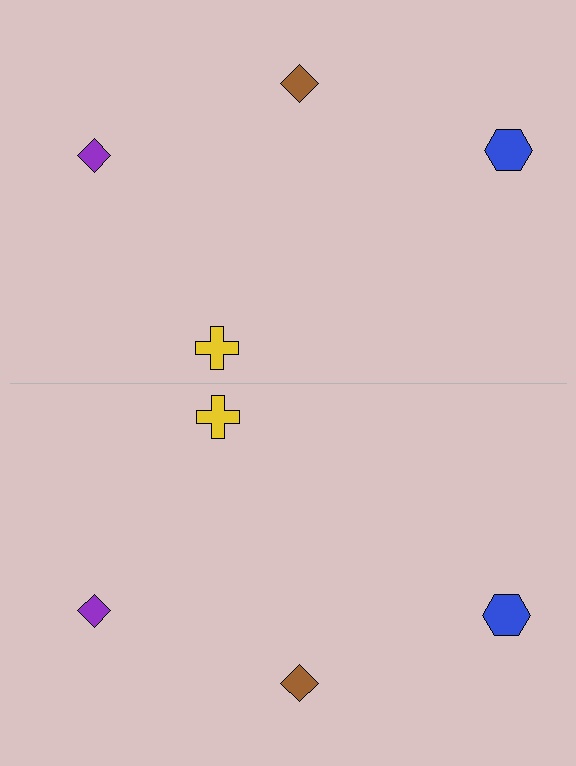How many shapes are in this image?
There are 8 shapes in this image.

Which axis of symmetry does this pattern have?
The pattern has a horizontal axis of symmetry running through the center of the image.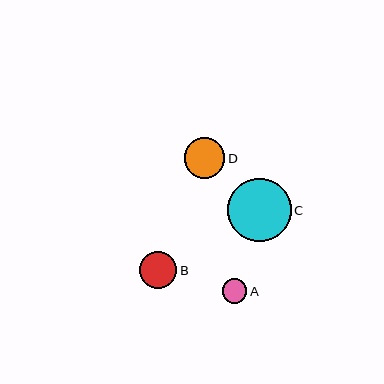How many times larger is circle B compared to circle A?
Circle B is approximately 1.5 times the size of circle A.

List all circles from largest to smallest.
From largest to smallest: C, D, B, A.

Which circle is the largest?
Circle C is the largest with a size of approximately 64 pixels.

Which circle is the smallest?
Circle A is the smallest with a size of approximately 25 pixels.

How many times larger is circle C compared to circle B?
Circle C is approximately 1.7 times the size of circle B.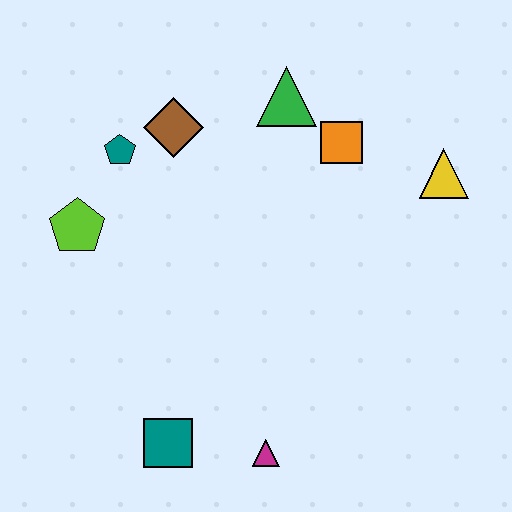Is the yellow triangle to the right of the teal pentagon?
Yes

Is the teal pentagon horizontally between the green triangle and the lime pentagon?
Yes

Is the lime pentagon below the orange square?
Yes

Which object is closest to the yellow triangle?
The orange square is closest to the yellow triangle.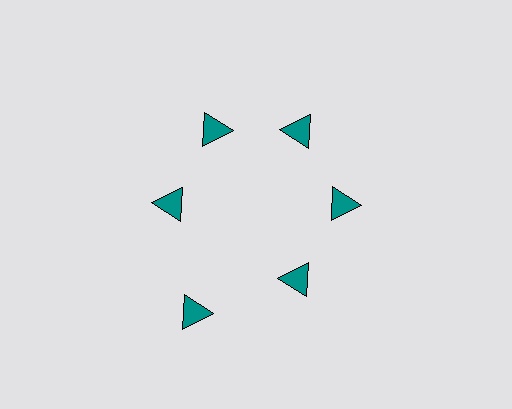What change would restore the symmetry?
The symmetry would be restored by moving it inward, back onto the ring so that all 6 triangles sit at equal angles and equal distance from the center.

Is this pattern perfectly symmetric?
No. The 6 teal triangles are arranged in a ring, but one element near the 7 o'clock position is pushed outward from the center, breaking the 6-fold rotational symmetry.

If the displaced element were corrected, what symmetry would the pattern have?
It would have 6-fold rotational symmetry — the pattern would map onto itself every 60 degrees.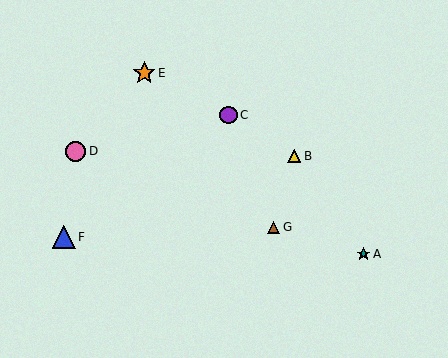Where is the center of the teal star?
The center of the teal star is at (364, 254).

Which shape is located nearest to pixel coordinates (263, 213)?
The brown triangle (labeled G) at (274, 227) is nearest to that location.